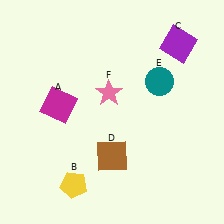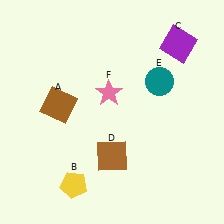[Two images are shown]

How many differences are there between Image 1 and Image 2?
There is 1 difference between the two images.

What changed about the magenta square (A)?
In Image 1, A is magenta. In Image 2, it changed to brown.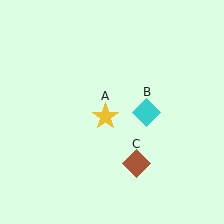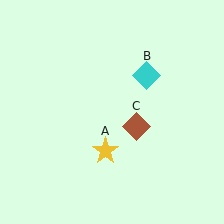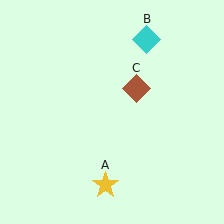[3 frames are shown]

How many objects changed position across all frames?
3 objects changed position: yellow star (object A), cyan diamond (object B), brown diamond (object C).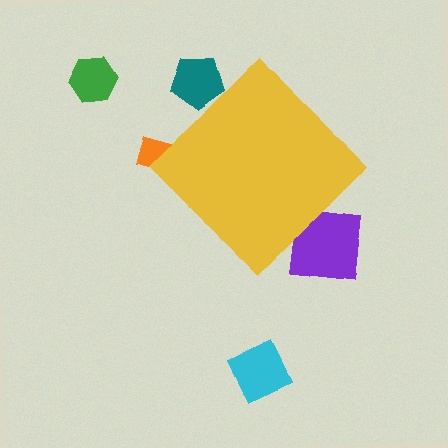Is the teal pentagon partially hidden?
Yes, the teal pentagon is partially hidden behind the yellow diamond.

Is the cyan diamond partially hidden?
No, the cyan diamond is fully visible.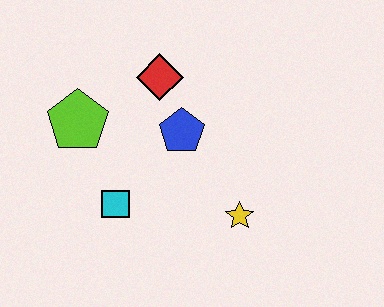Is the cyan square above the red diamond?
No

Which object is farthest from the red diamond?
The yellow star is farthest from the red diamond.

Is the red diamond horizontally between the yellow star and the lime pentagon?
Yes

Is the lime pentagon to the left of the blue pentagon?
Yes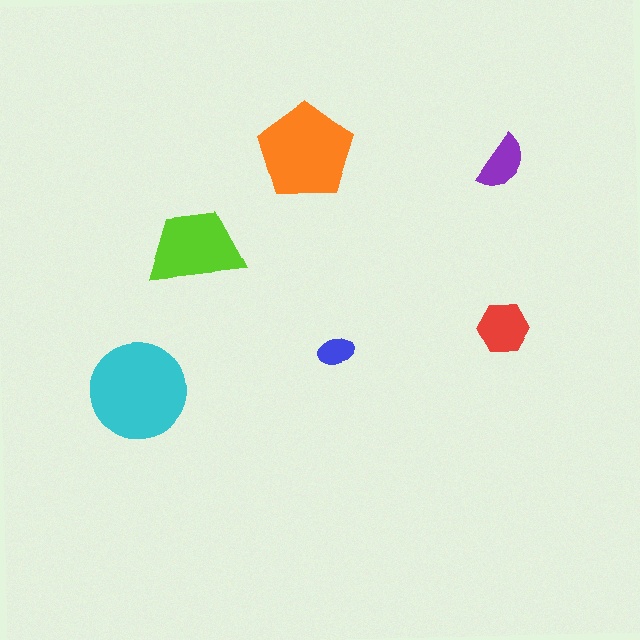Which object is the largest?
The cyan circle.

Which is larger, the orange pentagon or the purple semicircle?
The orange pentagon.